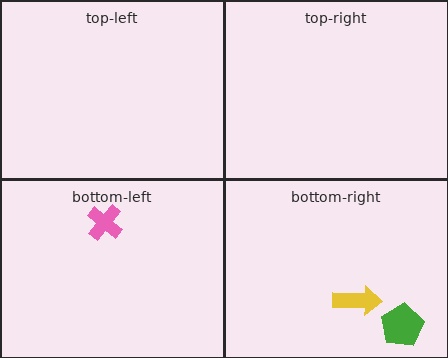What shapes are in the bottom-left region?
The pink cross.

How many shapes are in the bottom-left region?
1.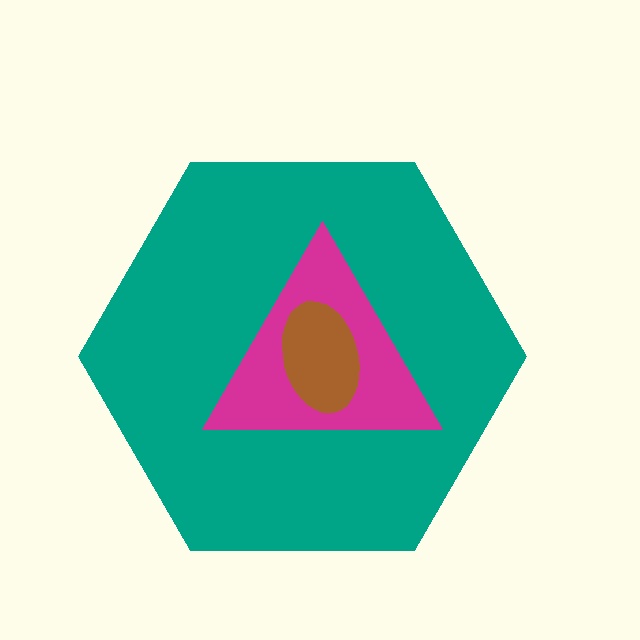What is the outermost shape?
The teal hexagon.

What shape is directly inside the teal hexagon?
The magenta triangle.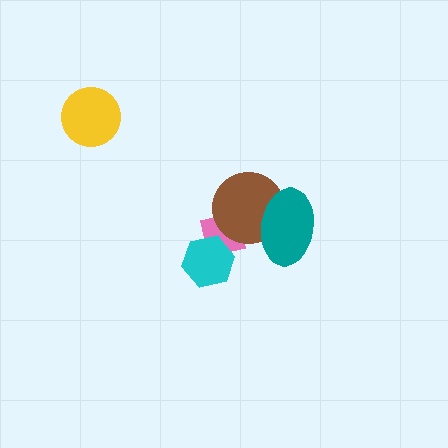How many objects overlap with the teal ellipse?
1 object overlaps with the teal ellipse.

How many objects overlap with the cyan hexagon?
1 object overlaps with the cyan hexagon.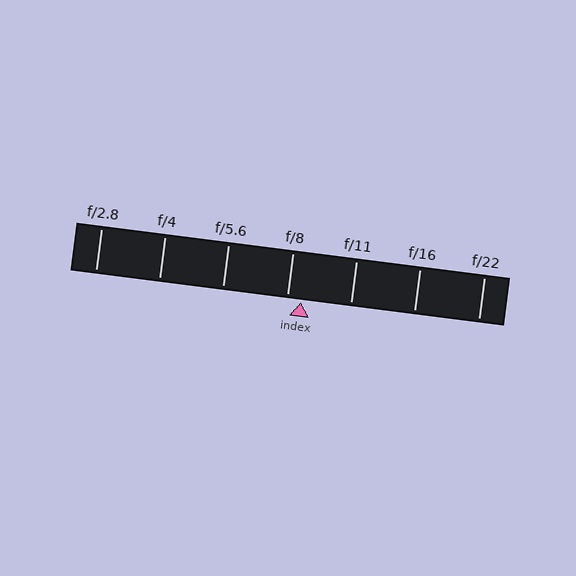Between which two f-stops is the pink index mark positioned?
The index mark is between f/8 and f/11.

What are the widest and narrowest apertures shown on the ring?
The widest aperture shown is f/2.8 and the narrowest is f/22.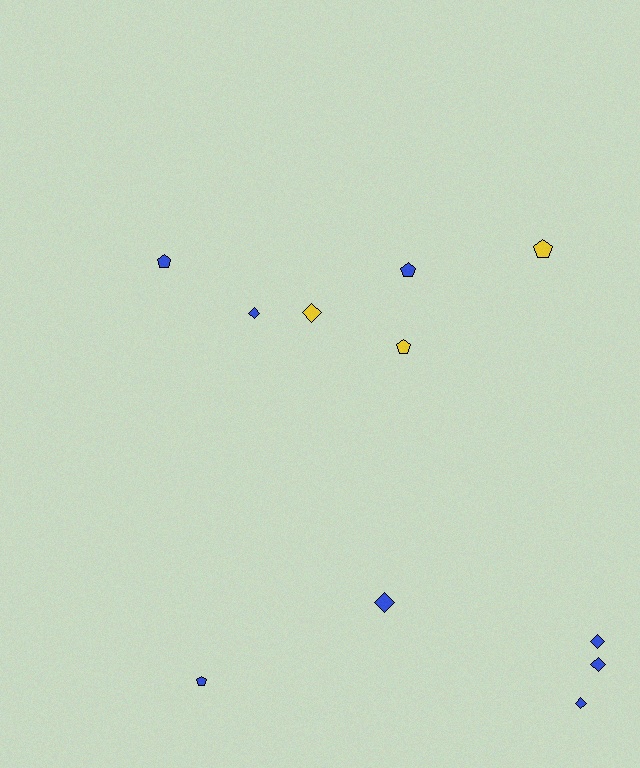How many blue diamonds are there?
There are 5 blue diamonds.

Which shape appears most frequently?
Diamond, with 6 objects.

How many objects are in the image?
There are 11 objects.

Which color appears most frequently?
Blue, with 8 objects.